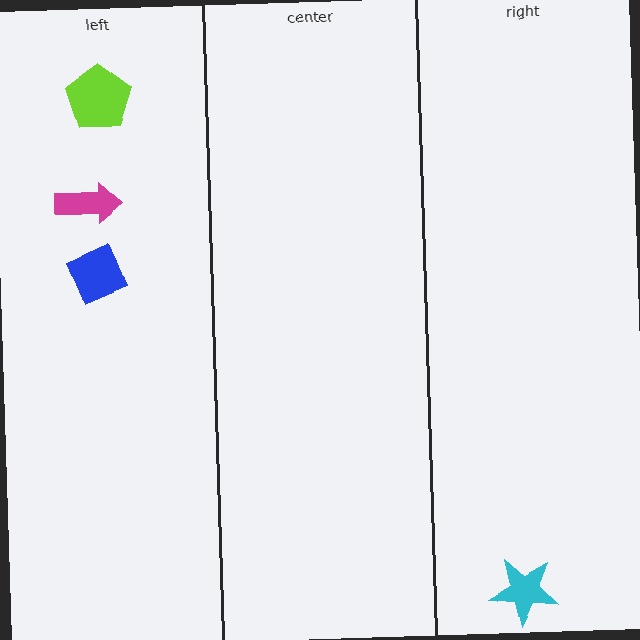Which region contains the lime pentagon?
The left region.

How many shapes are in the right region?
1.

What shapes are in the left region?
The blue square, the lime pentagon, the magenta arrow.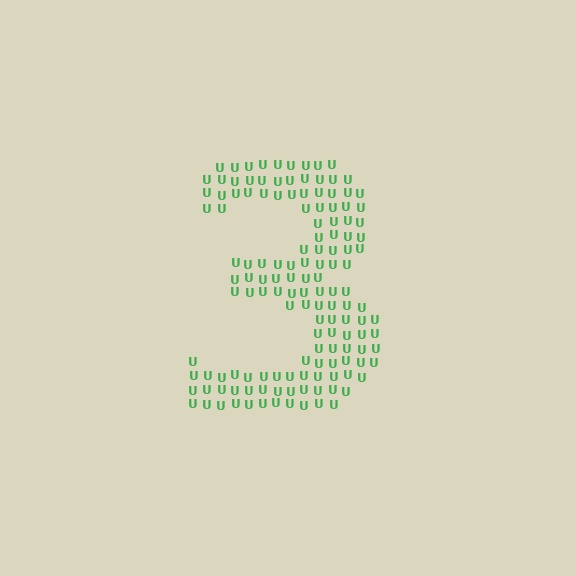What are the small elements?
The small elements are letter U's.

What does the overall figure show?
The overall figure shows the digit 3.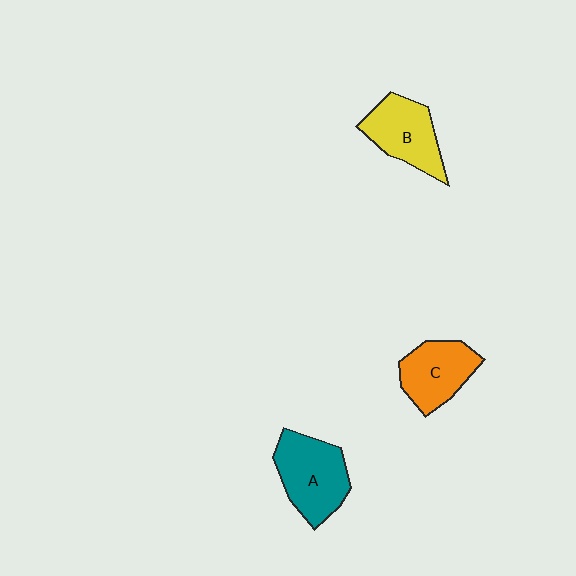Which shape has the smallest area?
Shape C (orange).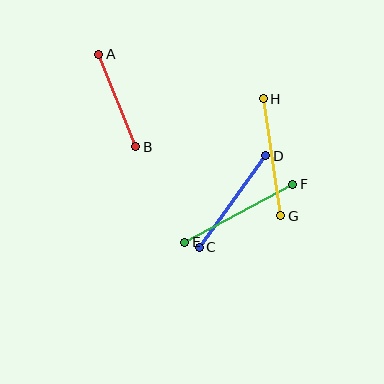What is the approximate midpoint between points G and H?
The midpoint is at approximately (272, 157) pixels.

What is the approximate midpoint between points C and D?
The midpoint is at approximately (233, 201) pixels.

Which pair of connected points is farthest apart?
Points E and F are farthest apart.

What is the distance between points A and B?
The distance is approximately 100 pixels.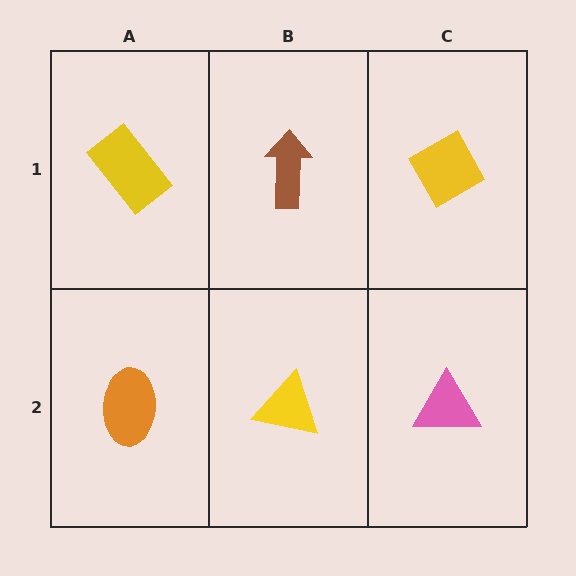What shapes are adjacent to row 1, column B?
A yellow triangle (row 2, column B), a yellow rectangle (row 1, column A), a yellow diamond (row 1, column C).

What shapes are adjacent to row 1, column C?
A pink triangle (row 2, column C), a brown arrow (row 1, column B).